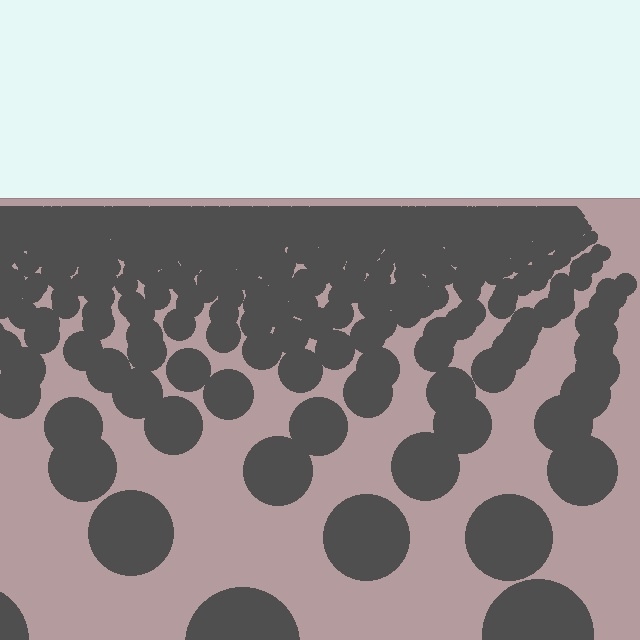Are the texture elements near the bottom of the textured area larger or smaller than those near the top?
Larger. Near the bottom, elements are closer to the viewer and appear at a bigger on-screen size.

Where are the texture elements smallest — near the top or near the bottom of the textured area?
Near the top.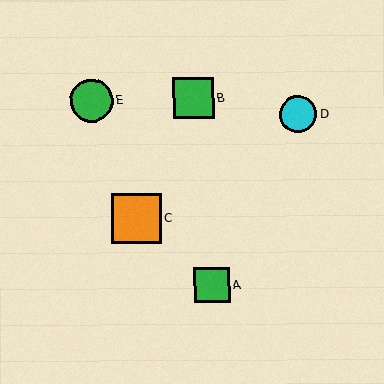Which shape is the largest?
The orange square (labeled C) is the largest.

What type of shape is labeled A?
Shape A is a green square.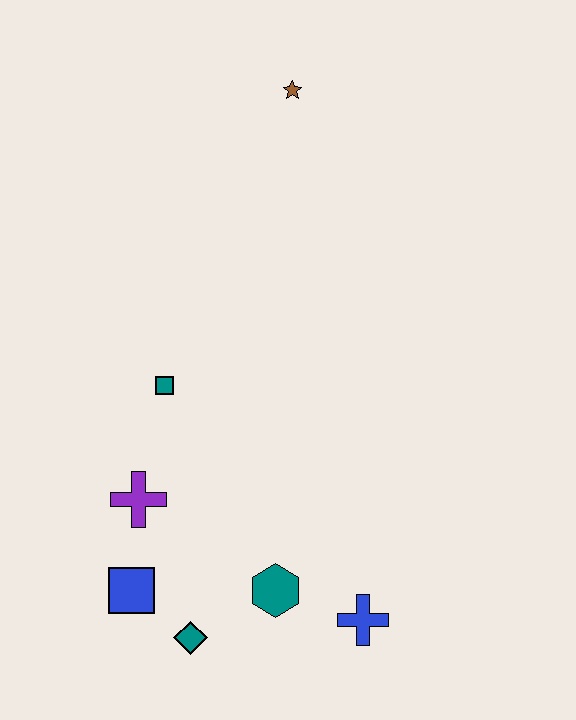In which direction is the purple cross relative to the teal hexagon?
The purple cross is to the left of the teal hexagon.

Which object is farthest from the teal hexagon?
The brown star is farthest from the teal hexagon.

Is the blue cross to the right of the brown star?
Yes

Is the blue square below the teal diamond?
No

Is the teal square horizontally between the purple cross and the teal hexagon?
Yes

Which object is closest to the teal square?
The purple cross is closest to the teal square.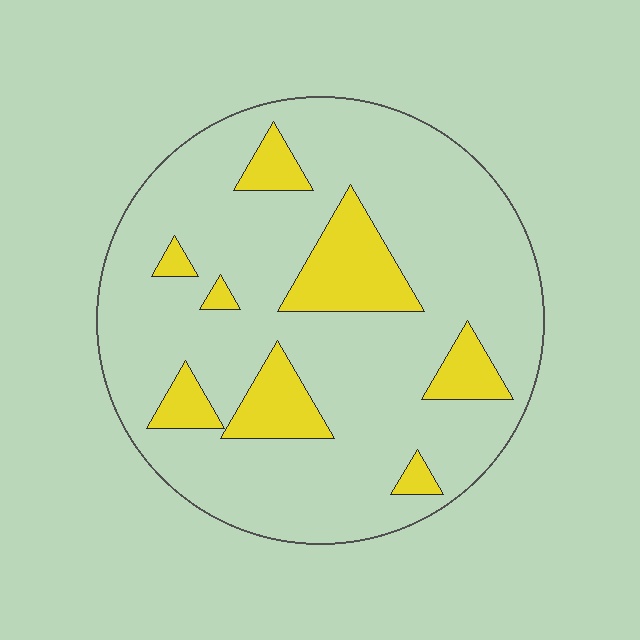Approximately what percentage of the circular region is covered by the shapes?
Approximately 20%.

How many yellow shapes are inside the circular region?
8.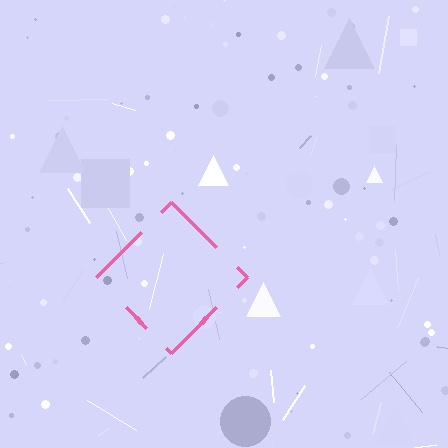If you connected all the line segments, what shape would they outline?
They would outline a diamond.